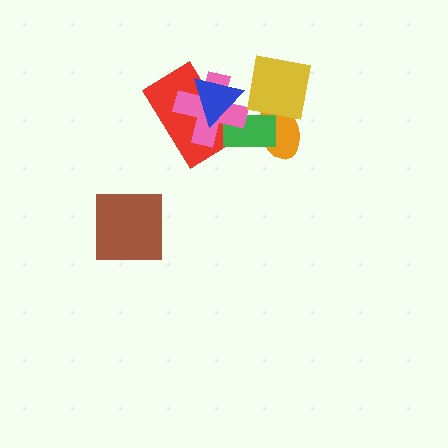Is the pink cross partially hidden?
Yes, it is partially covered by another shape.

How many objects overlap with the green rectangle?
5 objects overlap with the green rectangle.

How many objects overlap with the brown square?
0 objects overlap with the brown square.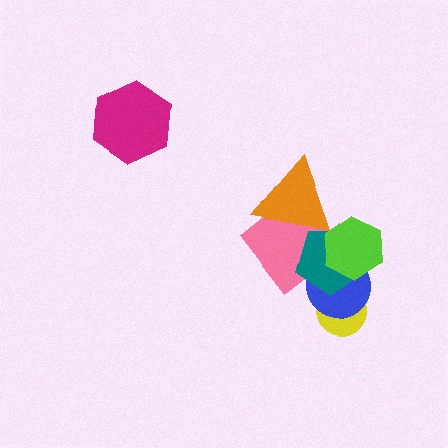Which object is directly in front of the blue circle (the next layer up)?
The teal pentagon is directly in front of the blue circle.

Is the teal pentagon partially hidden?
Yes, it is partially covered by another shape.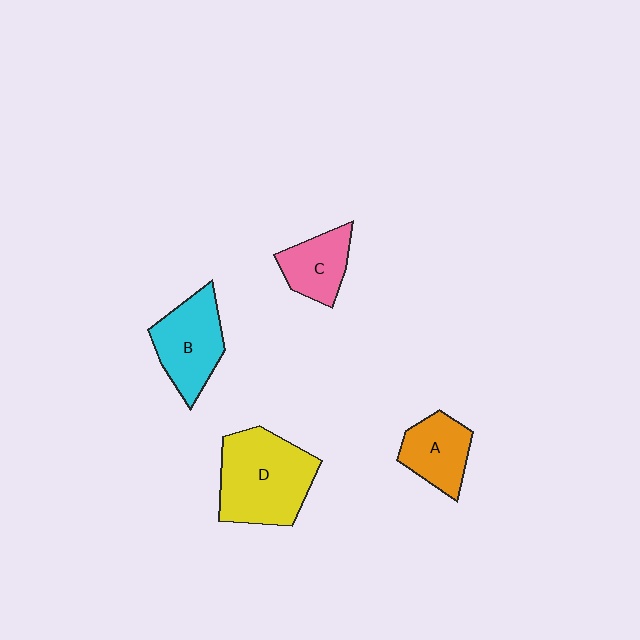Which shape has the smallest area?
Shape C (pink).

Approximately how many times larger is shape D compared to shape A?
Approximately 1.8 times.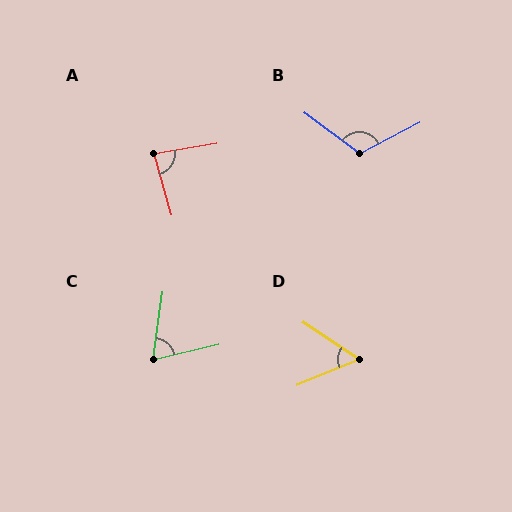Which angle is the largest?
B, at approximately 115 degrees.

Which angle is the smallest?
D, at approximately 56 degrees.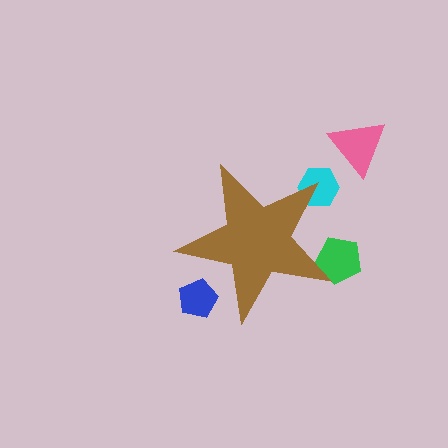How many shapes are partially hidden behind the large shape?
3 shapes are partially hidden.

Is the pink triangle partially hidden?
No, the pink triangle is fully visible.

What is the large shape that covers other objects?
A brown star.